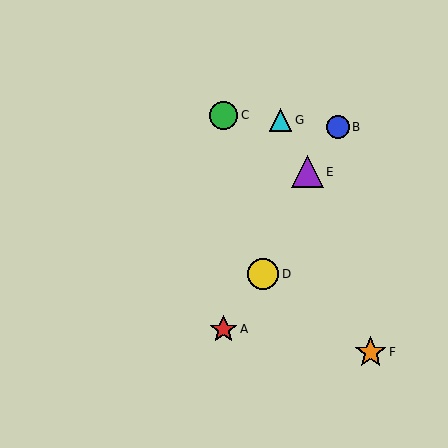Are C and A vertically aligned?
Yes, both are at x≈223.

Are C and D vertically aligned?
No, C is at x≈223 and D is at x≈263.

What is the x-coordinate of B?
Object B is at x≈338.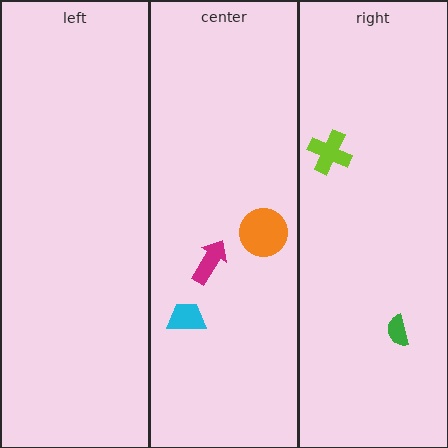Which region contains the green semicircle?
The right region.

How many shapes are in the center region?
3.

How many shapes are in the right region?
2.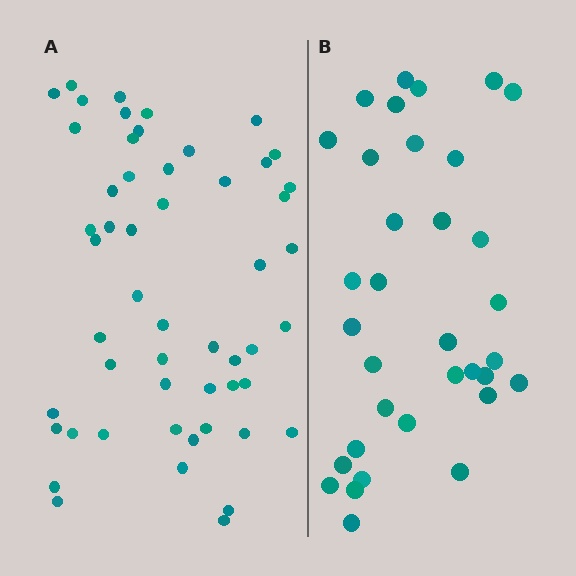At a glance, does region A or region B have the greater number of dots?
Region A (the left region) has more dots.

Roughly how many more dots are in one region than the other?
Region A has approximately 20 more dots than region B.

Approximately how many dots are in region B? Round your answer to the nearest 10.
About 30 dots. (The exact count is 34, which rounds to 30.)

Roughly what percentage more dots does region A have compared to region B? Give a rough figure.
About 55% more.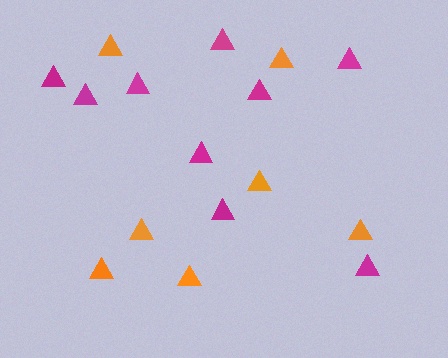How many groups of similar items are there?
There are 2 groups: one group of magenta triangles (9) and one group of orange triangles (7).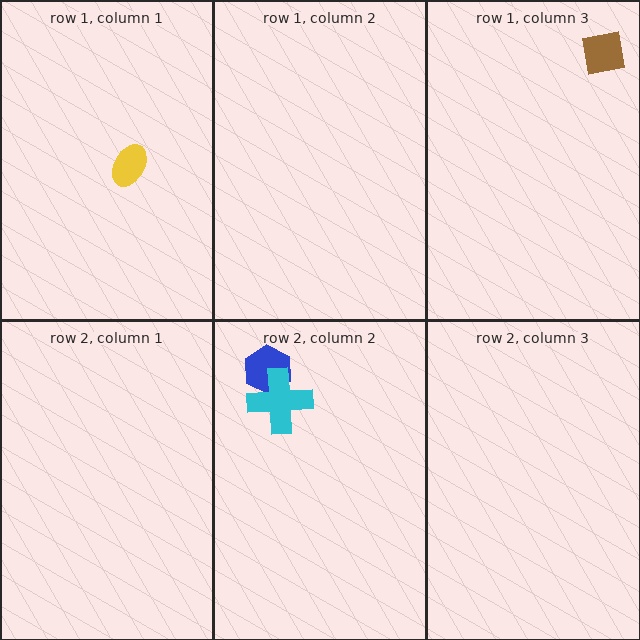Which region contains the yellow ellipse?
The row 1, column 1 region.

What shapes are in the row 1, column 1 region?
The yellow ellipse.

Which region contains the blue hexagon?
The row 2, column 2 region.